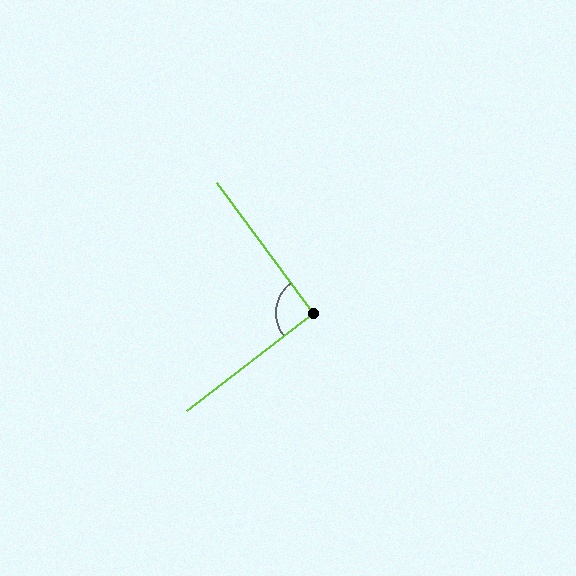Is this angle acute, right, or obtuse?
It is approximately a right angle.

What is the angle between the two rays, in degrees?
Approximately 91 degrees.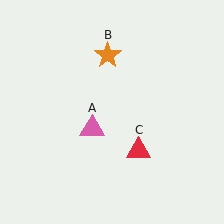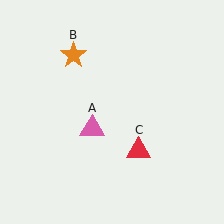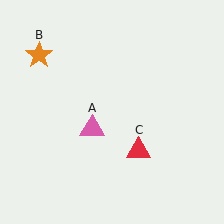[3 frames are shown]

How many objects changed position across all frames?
1 object changed position: orange star (object B).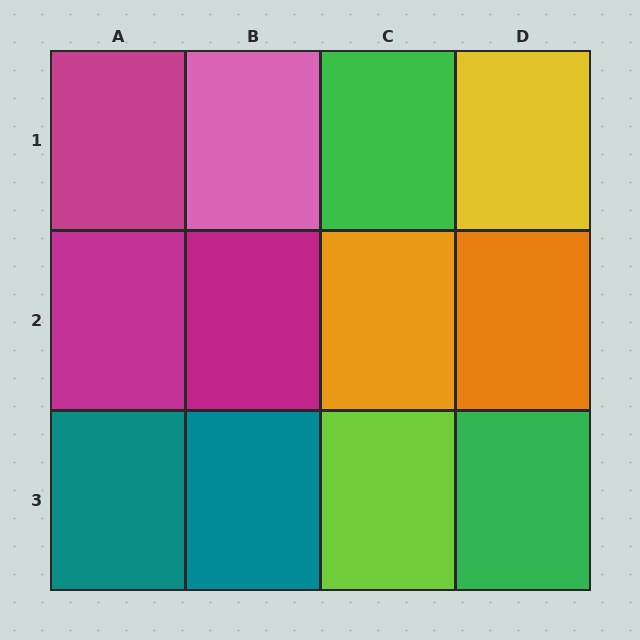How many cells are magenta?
3 cells are magenta.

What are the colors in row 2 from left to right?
Magenta, magenta, orange, orange.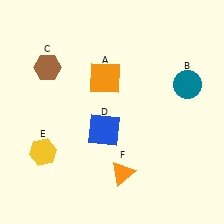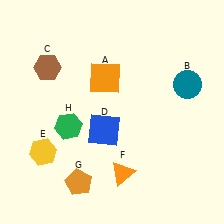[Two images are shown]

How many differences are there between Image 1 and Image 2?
There are 2 differences between the two images.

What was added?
An orange pentagon (G), a green hexagon (H) were added in Image 2.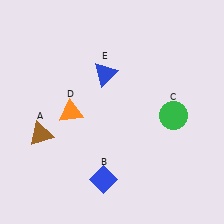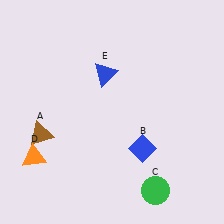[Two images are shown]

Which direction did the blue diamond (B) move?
The blue diamond (B) moved right.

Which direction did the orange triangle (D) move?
The orange triangle (D) moved down.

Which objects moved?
The objects that moved are: the blue diamond (B), the green circle (C), the orange triangle (D).